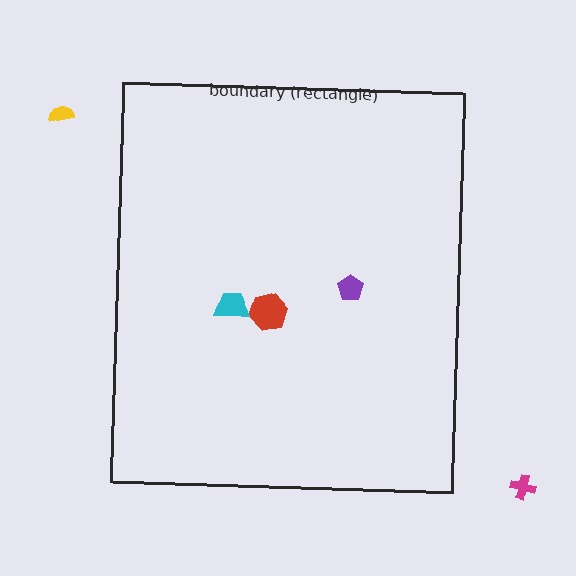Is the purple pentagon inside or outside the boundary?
Inside.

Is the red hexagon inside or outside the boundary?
Inside.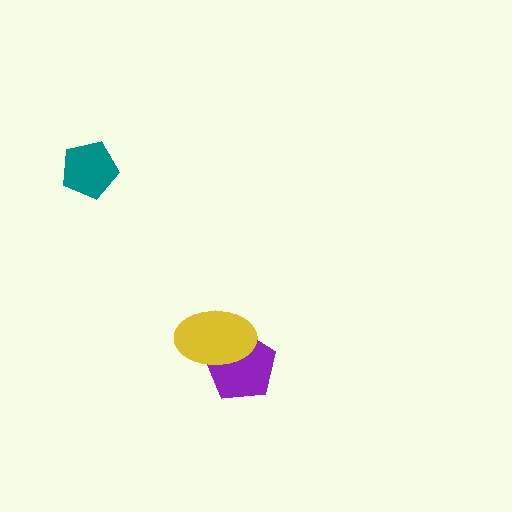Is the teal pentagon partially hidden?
No, no other shape covers it.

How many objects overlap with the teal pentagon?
0 objects overlap with the teal pentagon.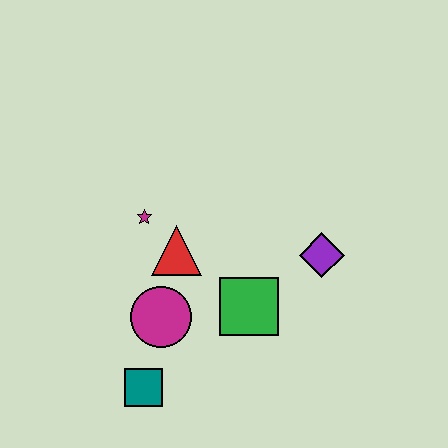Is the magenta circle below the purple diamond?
Yes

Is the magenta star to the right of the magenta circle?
No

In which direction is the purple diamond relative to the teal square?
The purple diamond is to the right of the teal square.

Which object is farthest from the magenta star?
The purple diamond is farthest from the magenta star.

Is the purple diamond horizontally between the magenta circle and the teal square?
No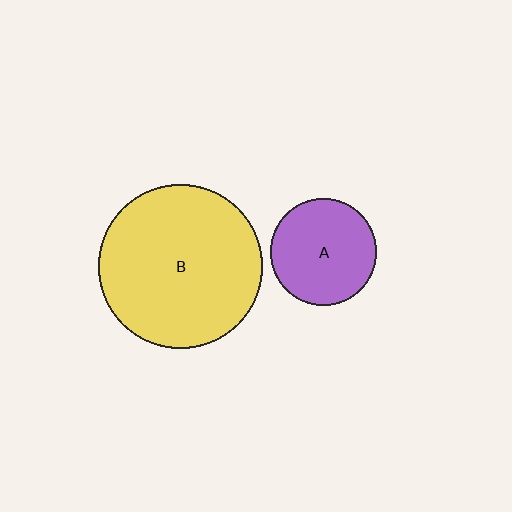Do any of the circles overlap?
No, none of the circles overlap.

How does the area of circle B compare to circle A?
Approximately 2.4 times.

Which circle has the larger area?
Circle B (yellow).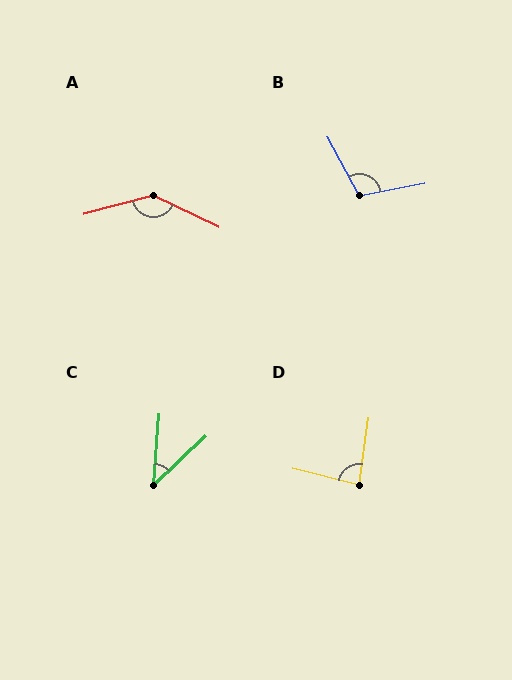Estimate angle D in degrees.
Approximately 84 degrees.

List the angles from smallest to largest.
C (42°), D (84°), B (108°), A (139°).